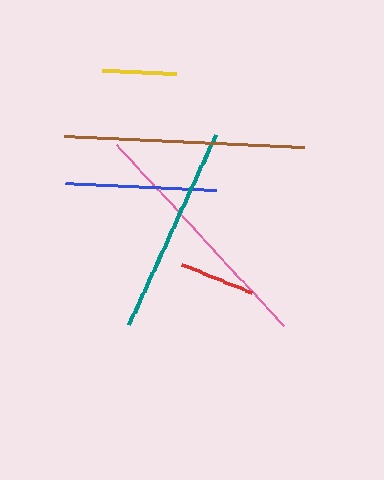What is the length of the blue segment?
The blue segment is approximately 151 pixels long.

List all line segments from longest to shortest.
From longest to shortest: pink, brown, teal, blue, red, yellow.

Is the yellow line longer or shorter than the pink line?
The pink line is longer than the yellow line.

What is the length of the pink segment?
The pink segment is approximately 246 pixels long.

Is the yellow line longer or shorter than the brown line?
The brown line is longer than the yellow line.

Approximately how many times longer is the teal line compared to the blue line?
The teal line is approximately 1.4 times the length of the blue line.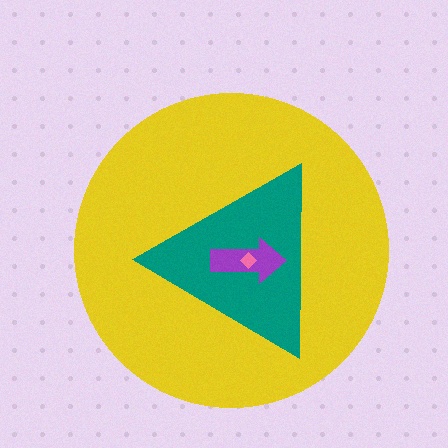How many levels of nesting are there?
4.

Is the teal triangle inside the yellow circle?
Yes.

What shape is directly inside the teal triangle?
The purple arrow.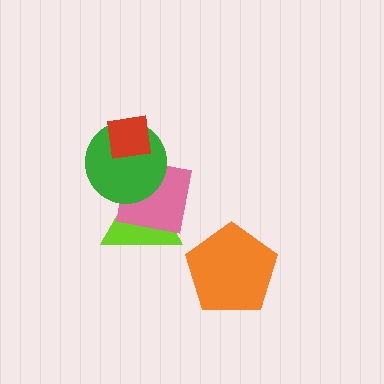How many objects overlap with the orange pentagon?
0 objects overlap with the orange pentagon.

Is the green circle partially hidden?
Yes, it is partially covered by another shape.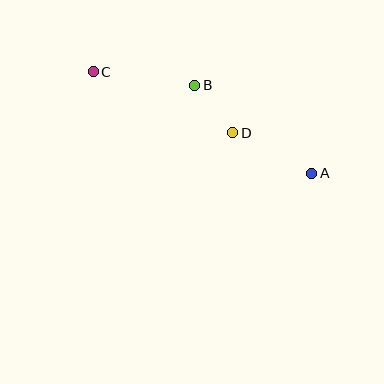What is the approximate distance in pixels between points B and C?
The distance between B and C is approximately 102 pixels.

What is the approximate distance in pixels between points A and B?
The distance between A and B is approximately 146 pixels.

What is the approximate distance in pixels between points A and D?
The distance between A and D is approximately 89 pixels.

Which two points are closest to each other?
Points B and D are closest to each other.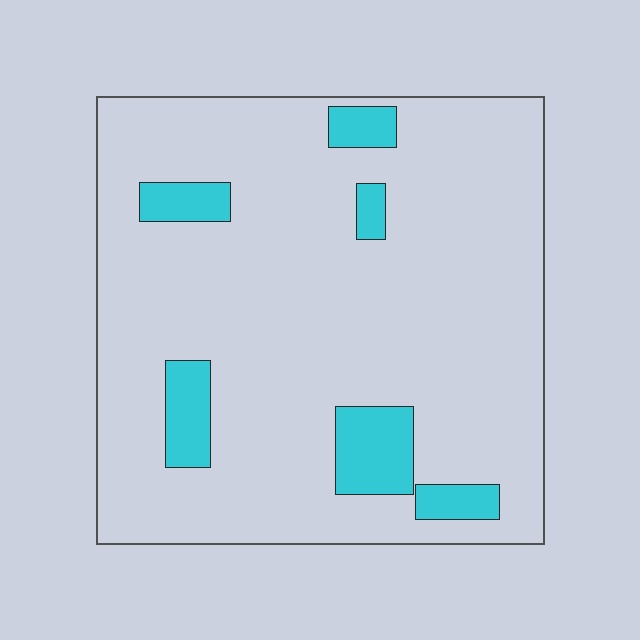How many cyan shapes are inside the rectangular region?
6.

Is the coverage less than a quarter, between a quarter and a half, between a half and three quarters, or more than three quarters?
Less than a quarter.